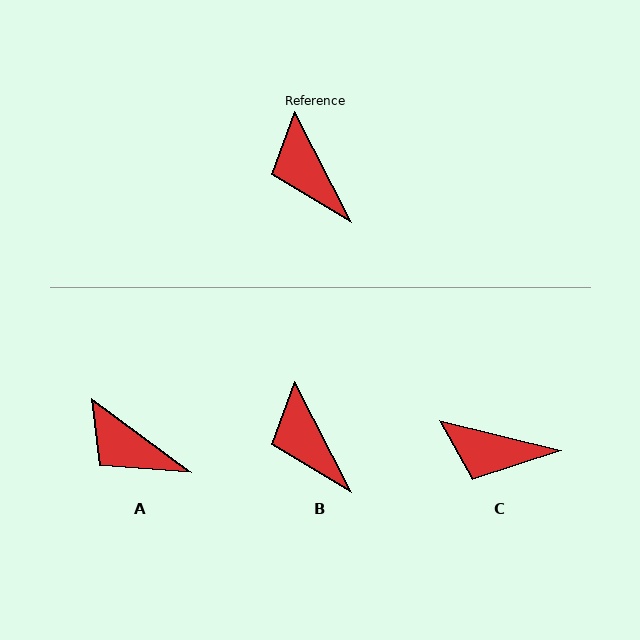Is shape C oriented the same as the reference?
No, it is off by about 49 degrees.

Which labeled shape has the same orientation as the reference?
B.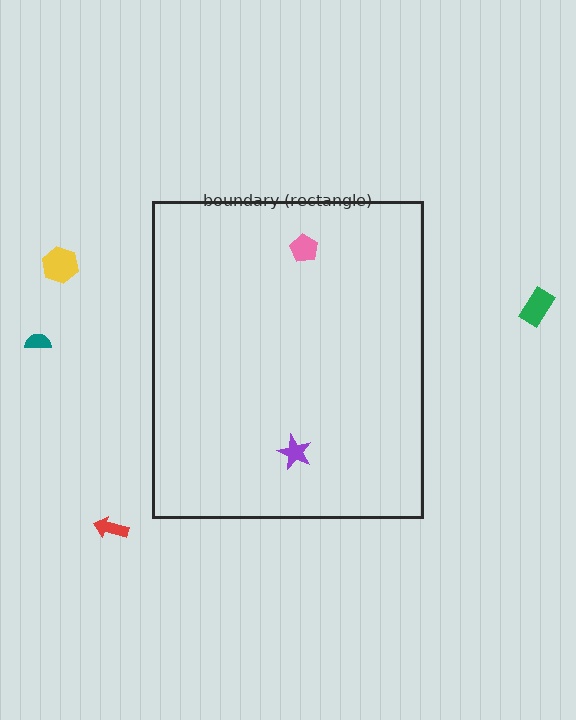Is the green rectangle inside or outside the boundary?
Outside.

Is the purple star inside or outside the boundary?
Inside.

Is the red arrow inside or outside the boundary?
Outside.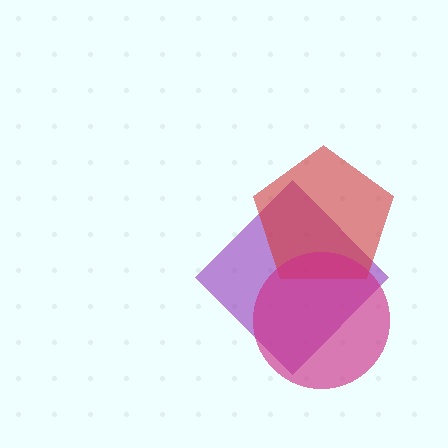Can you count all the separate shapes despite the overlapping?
Yes, there are 3 separate shapes.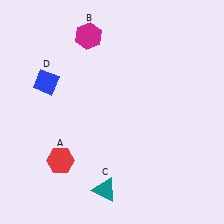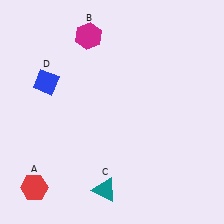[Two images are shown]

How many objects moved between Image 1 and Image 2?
1 object moved between the two images.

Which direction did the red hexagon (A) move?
The red hexagon (A) moved left.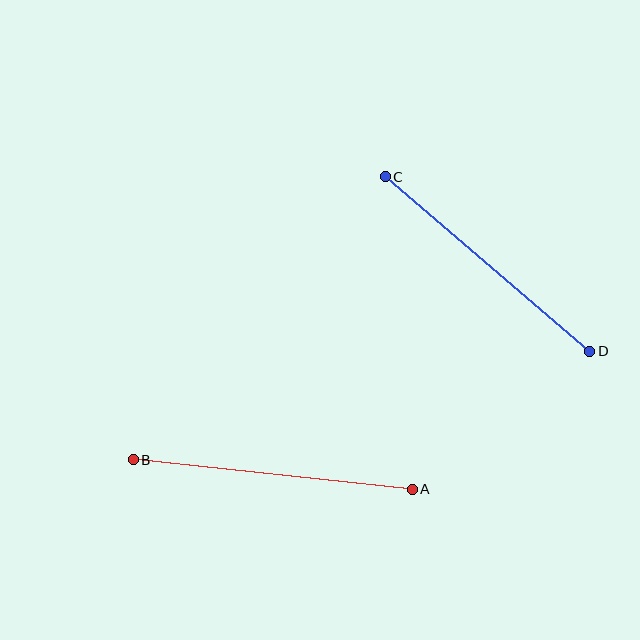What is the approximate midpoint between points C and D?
The midpoint is at approximately (488, 264) pixels.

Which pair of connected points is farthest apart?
Points A and B are farthest apart.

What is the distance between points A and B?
The distance is approximately 281 pixels.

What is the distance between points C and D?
The distance is approximately 269 pixels.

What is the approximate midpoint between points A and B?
The midpoint is at approximately (273, 475) pixels.